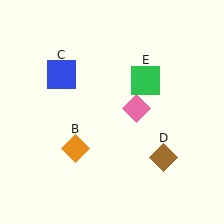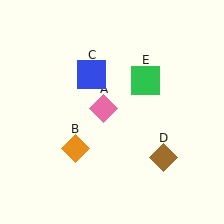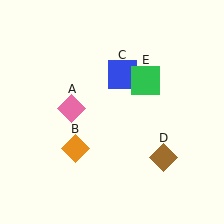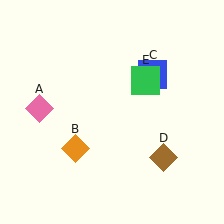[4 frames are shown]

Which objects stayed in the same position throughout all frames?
Orange diamond (object B) and brown diamond (object D) and green square (object E) remained stationary.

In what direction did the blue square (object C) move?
The blue square (object C) moved right.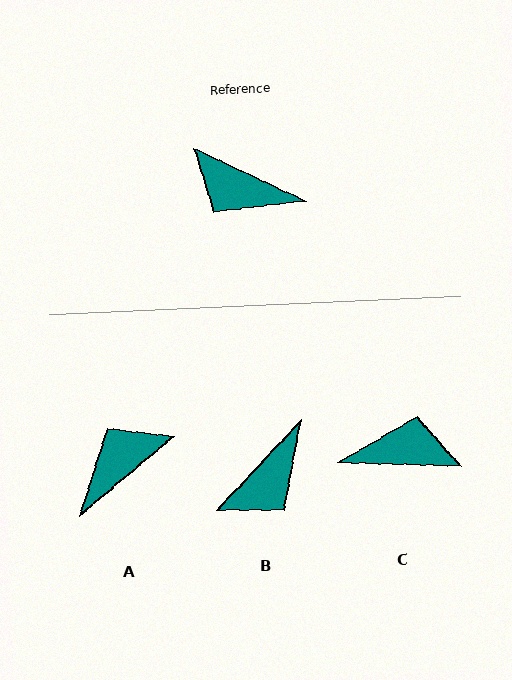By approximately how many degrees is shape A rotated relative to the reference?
Approximately 114 degrees clockwise.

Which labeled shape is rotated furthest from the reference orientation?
C, about 156 degrees away.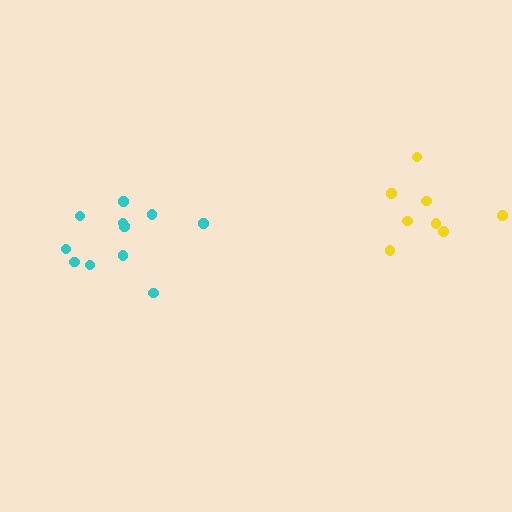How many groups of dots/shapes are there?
There are 2 groups.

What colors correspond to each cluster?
The clusters are colored: yellow, cyan.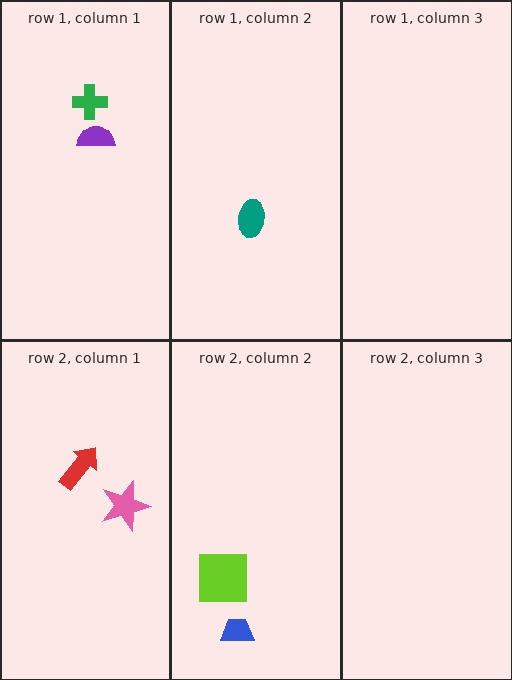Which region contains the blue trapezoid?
The row 2, column 2 region.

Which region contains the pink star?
The row 2, column 1 region.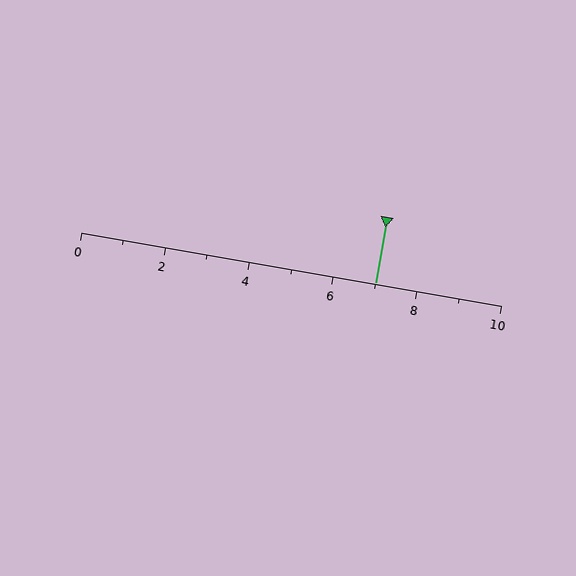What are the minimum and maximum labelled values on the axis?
The axis runs from 0 to 10.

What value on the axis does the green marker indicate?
The marker indicates approximately 7.